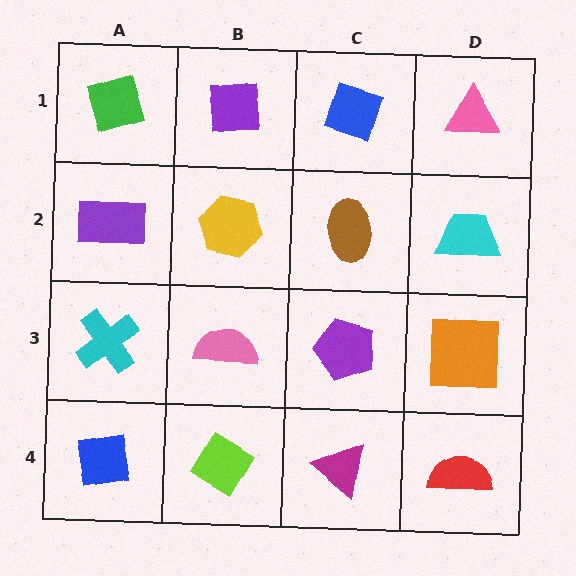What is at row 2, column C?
A brown ellipse.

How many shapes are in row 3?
4 shapes.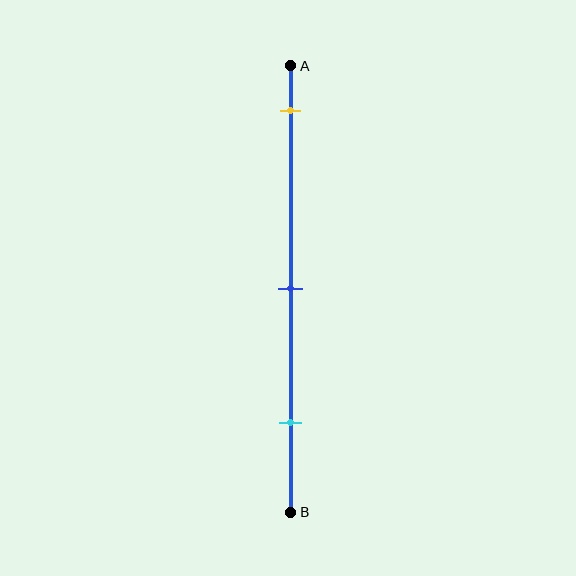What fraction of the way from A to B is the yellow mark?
The yellow mark is approximately 10% (0.1) of the way from A to B.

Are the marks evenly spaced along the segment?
Yes, the marks are approximately evenly spaced.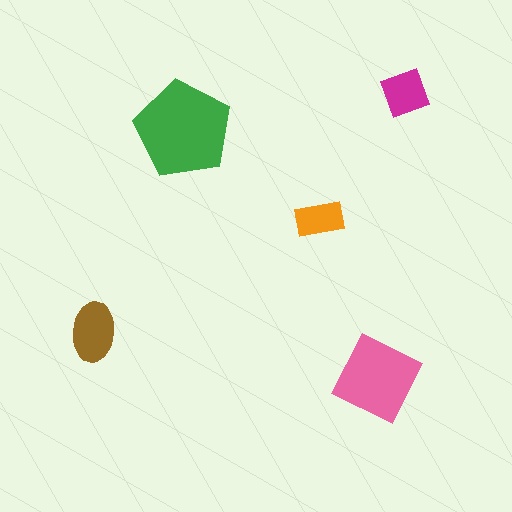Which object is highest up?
The magenta diamond is topmost.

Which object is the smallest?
The orange rectangle.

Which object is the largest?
The green pentagon.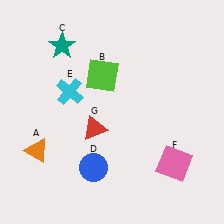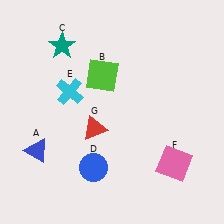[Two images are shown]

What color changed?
The triangle (A) changed from orange in Image 1 to blue in Image 2.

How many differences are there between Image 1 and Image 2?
There is 1 difference between the two images.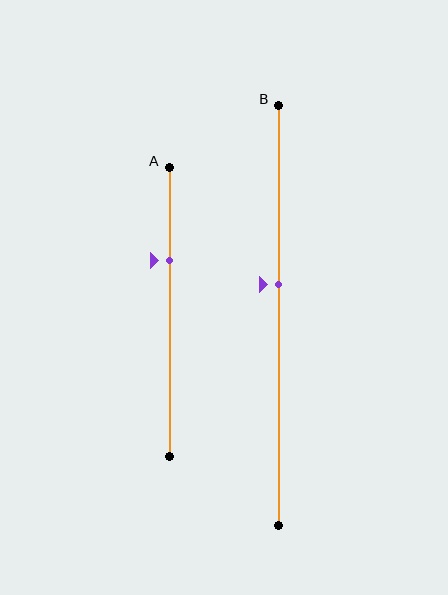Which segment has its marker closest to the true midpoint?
Segment B has its marker closest to the true midpoint.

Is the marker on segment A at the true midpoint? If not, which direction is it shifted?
No, the marker on segment A is shifted upward by about 18% of the segment length.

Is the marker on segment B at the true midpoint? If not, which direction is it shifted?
No, the marker on segment B is shifted upward by about 7% of the segment length.